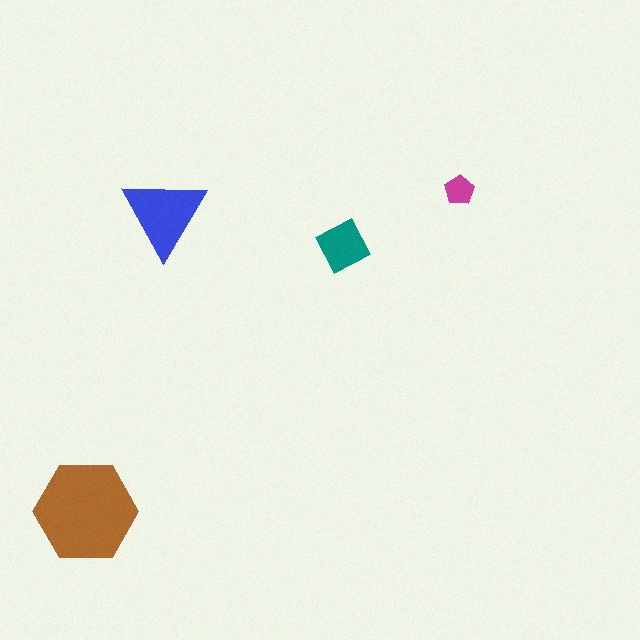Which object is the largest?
The brown hexagon.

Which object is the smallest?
The magenta pentagon.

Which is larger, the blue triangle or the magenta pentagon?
The blue triangle.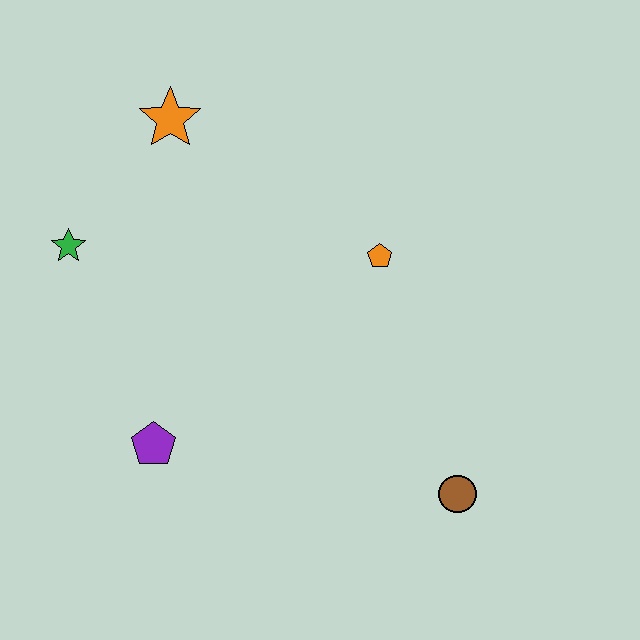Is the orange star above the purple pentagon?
Yes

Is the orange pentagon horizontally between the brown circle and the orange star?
Yes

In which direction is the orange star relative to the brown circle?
The orange star is above the brown circle.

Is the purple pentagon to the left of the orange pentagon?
Yes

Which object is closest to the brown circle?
The orange pentagon is closest to the brown circle.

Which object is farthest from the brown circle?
The orange star is farthest from the brown circle.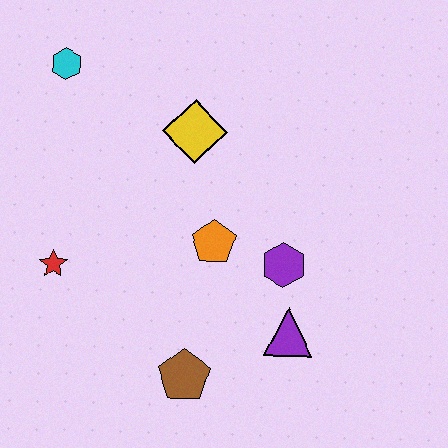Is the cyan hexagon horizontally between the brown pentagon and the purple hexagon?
No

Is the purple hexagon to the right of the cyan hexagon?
Yes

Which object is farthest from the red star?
The purple triangle is farthest from the red star.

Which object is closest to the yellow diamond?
The orange pentagon is closest to the yellow diamond.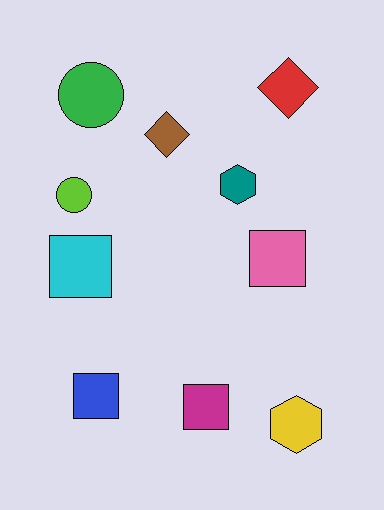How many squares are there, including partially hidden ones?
There are 4 squares.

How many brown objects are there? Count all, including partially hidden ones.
There is 1 brown object.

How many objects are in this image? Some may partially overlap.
There are 10 objects.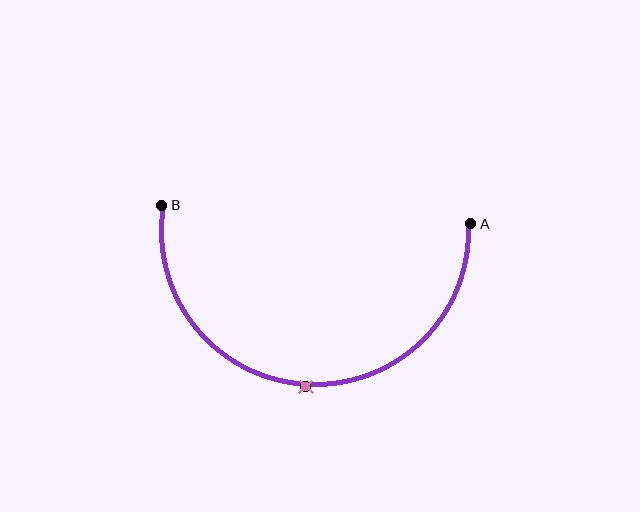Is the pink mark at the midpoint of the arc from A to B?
Yes. The pink mark lies on the arc at equal arc-length from both A and B — it is the arc midpoint.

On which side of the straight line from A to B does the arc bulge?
The arc bulges below the straight line connecting A and B.